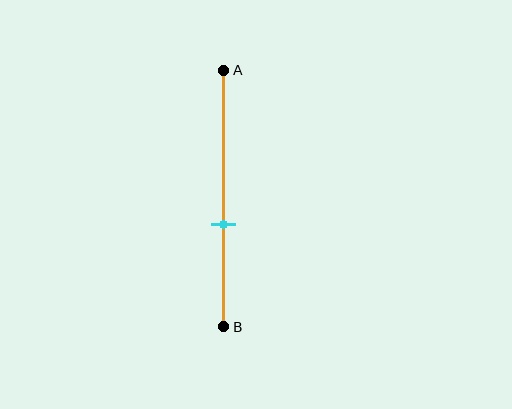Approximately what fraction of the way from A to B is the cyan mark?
The cyan mark is approximately 60% of the way from A to B.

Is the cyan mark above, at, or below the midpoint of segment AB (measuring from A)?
The cyan mark is below the midpoint of segment AB.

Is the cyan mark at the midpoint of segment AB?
No, the mark is at about 60% from A, not at the 50% midpoint.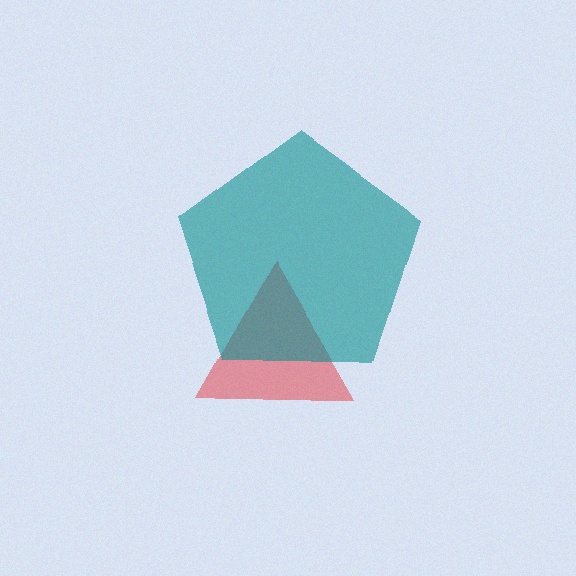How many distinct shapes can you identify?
There are 2 distinct shapes: a red triangle, a teal pentagon.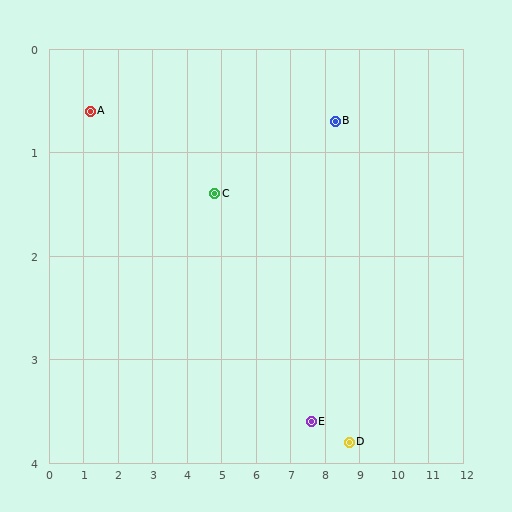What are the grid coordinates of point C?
Point C is at approximately (4.8, 1.4).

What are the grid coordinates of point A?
Point A is at approximately (1.2, 0.6).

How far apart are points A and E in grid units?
Points A and E are about 7.1 grid units apart.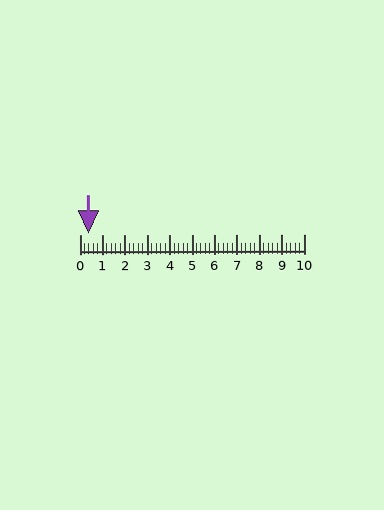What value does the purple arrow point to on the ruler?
The purple arrow points to approximately 0.4.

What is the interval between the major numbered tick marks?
The major tick marks are spaced 1 units apart.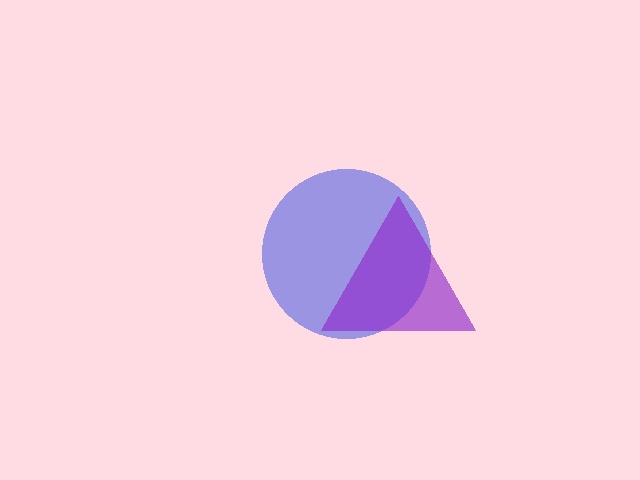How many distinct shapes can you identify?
There are 2 distinct shapes: a blue circle, a purple triangle.